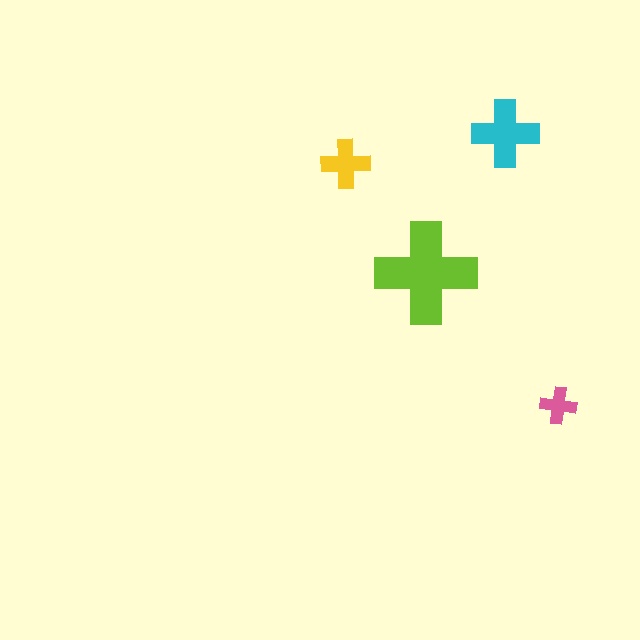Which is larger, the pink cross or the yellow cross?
The yellow one.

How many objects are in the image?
There are 4 objects in the image.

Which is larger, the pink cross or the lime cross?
The lime one.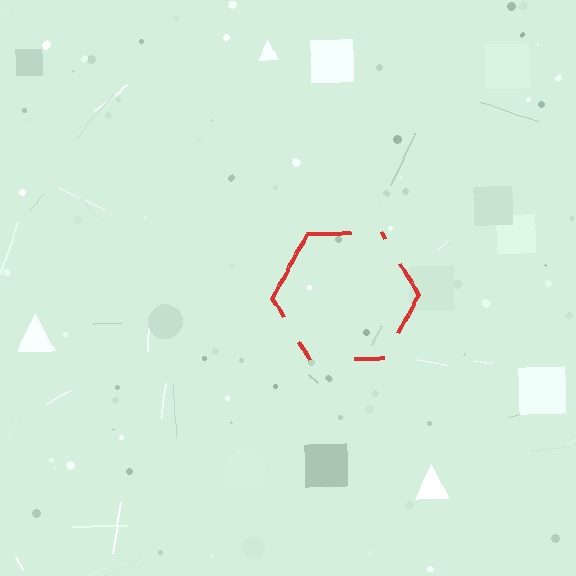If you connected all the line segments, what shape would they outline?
They would outline a hexagon.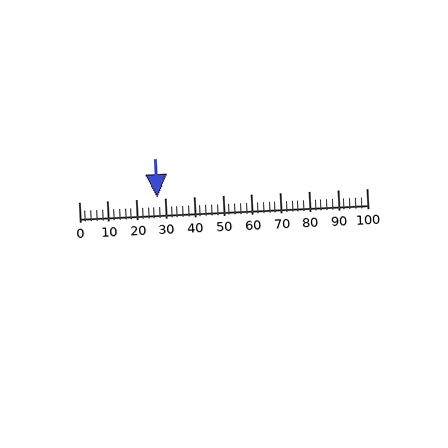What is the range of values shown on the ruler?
The ruler shows values from 0 to 100.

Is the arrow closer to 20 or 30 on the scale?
The arrow is closer to 30.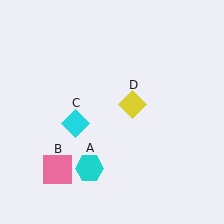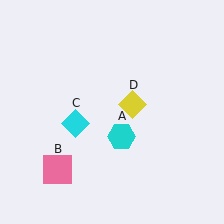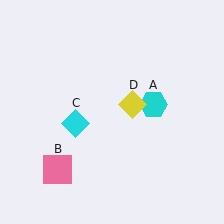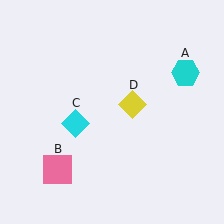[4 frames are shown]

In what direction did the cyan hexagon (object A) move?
The cyan hexagon (object A) moved up and to the right.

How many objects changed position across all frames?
1 object changed position: cyan hexagon (object A).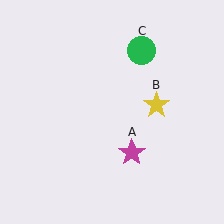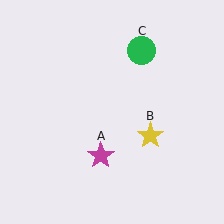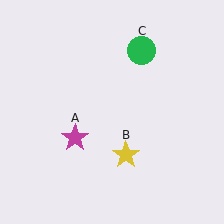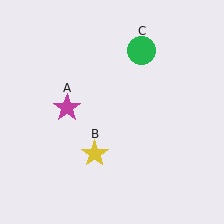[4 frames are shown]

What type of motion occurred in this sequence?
The magenta star (object A), yellow star (object B) rotated clockwise around the center of the scene.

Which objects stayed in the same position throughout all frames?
Green circle (object C) remained stationary.